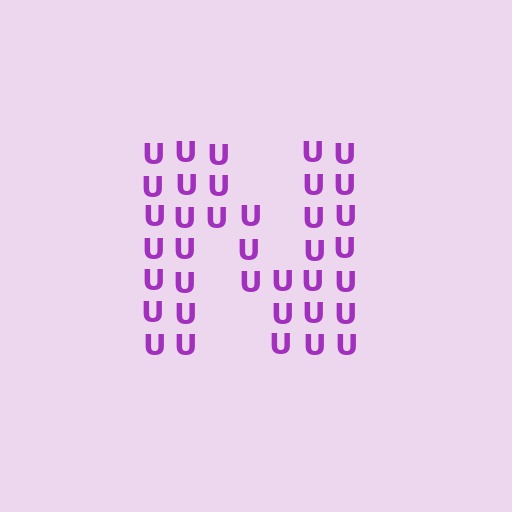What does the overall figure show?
The overall figure shows the letter N.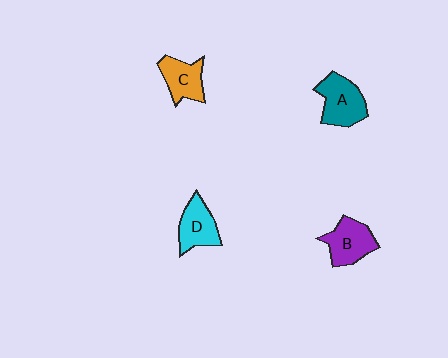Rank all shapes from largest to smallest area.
From largest to smallest: A (teal), B (purple), D (cyan), C (orange).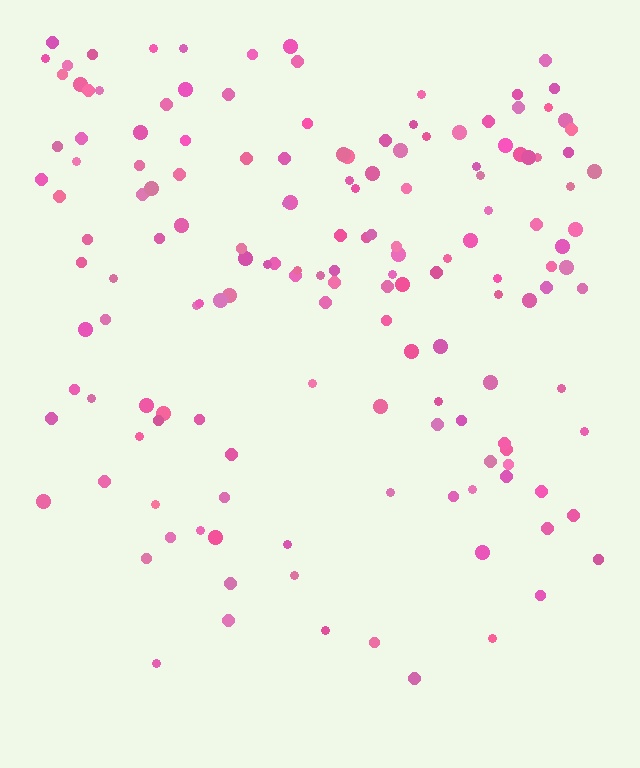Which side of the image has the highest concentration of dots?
The top.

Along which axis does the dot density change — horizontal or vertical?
Vertical.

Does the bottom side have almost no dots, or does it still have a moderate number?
Still a moderate number, just noticeably fewer than the top.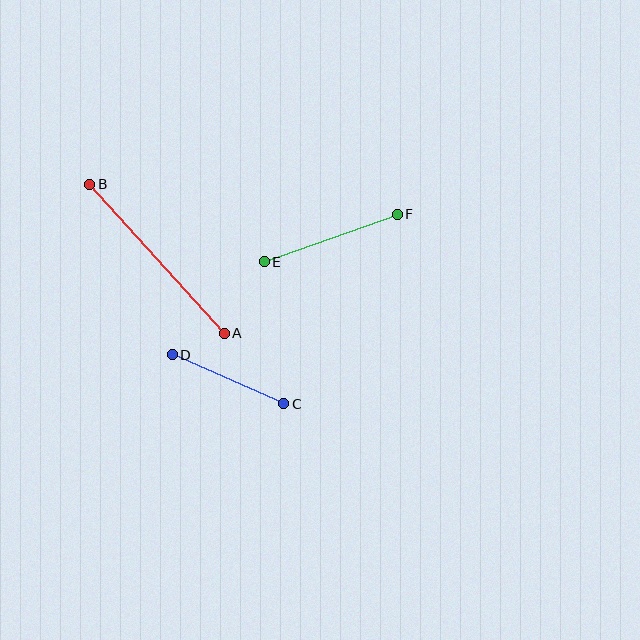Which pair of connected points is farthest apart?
Points A and B are farthest apart.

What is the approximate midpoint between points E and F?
The midpoint is at approximately (331, 238) pixels.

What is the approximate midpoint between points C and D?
The midpoint is at approximately (228, 379) pixels.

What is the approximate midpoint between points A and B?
The midpoint is at approximately (157, 259) pixels.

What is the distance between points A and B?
The distance is approximately 200 pixels.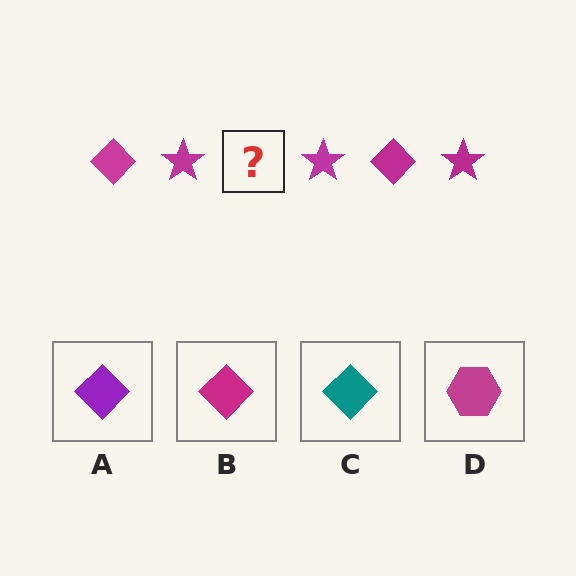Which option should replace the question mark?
Option B.